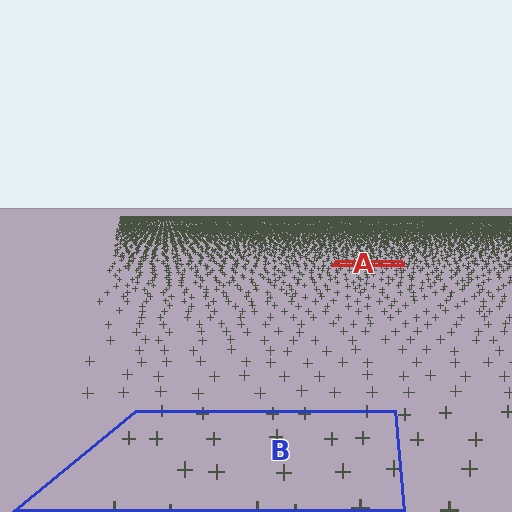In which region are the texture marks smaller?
The texture marks are smaller in region A, because it is farther away.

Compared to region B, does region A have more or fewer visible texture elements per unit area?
Region A has more texture elements per unit area — they are packed more densely because it is farther away.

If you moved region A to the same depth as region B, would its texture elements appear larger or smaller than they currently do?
They would appear larger. At a closer depth, the same texture elements are projected at a bigger on-screen size.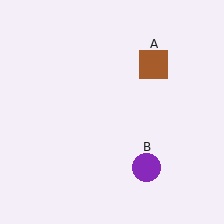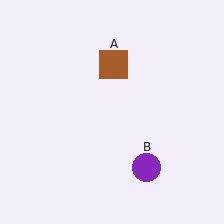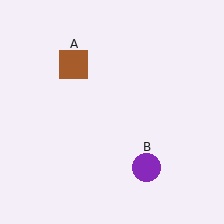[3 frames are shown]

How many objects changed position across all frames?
1 object changed position: brown square (object A).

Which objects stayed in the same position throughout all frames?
Purple circle (object B) remained stationary.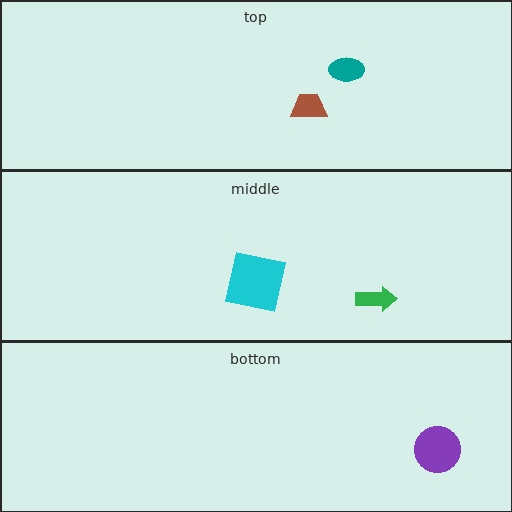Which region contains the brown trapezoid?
The top region.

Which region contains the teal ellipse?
The top region.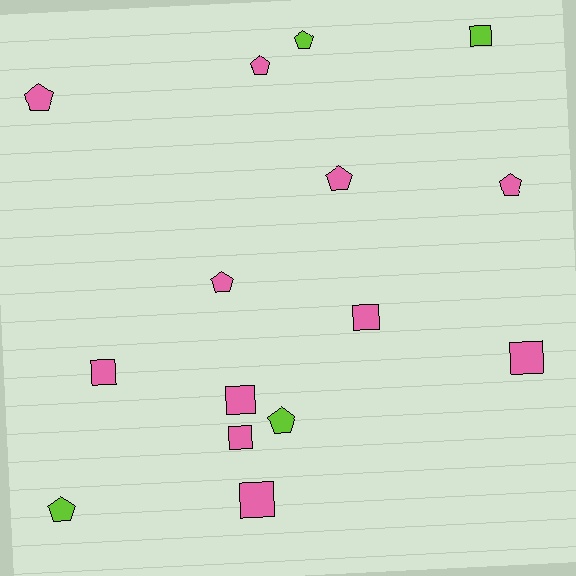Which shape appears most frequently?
Pentagon, with 8 objects.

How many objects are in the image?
There are 15 objects.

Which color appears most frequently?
Pink, with 11 objects.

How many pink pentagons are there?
There are 5 pink pentagons.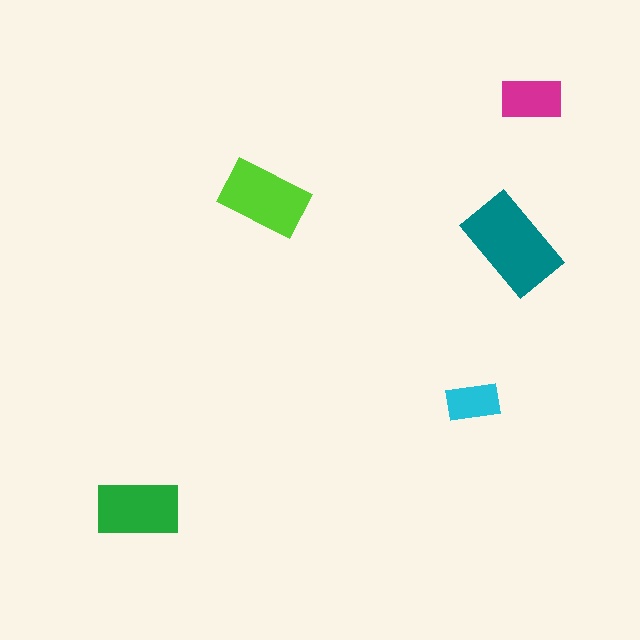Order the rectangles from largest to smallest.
the teal one, the lime one, the green one, the magenta one, the cyan one.